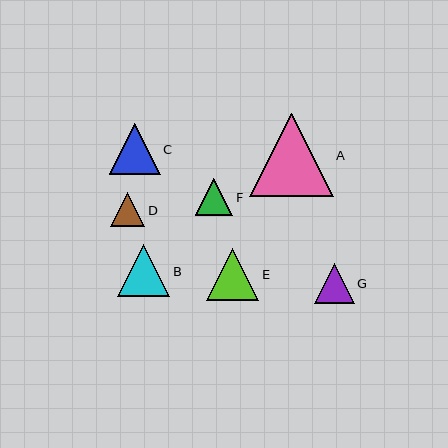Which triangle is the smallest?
Triangle D is the smallest with a size of approximately 34 pixels.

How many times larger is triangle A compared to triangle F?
Triangle A is approximately 2.2 times the size of triangle F.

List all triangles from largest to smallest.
From largest to smallest: A, B, E, C, G, F, D.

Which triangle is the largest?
Triangle A is the largest with a size of approximately 84 pixels.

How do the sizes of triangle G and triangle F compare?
Triangle G and triangle F are approximately the same size.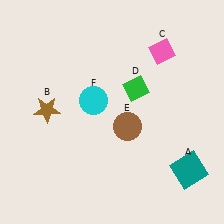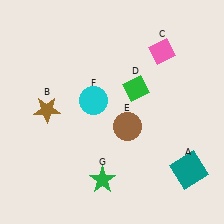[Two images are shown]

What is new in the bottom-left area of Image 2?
A green star (G) was added in the bottom-left area of Image 2.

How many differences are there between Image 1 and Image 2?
There is 1 difference between the two images.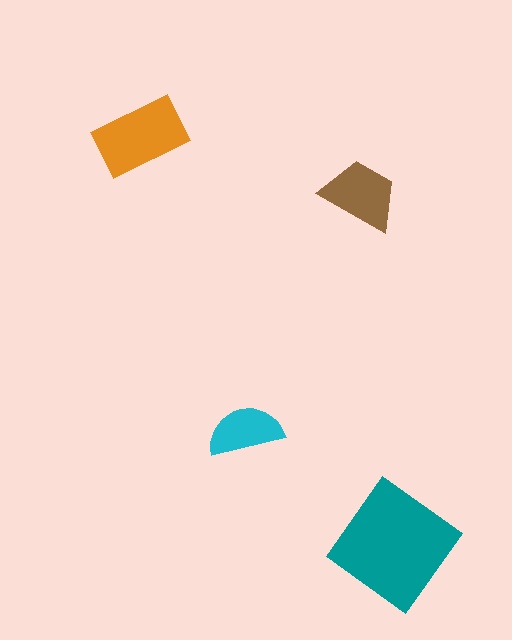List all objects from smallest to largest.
The cyan semicircle, the brown trapezoid, the orange rectangle, the teal diamond.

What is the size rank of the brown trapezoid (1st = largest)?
3rd.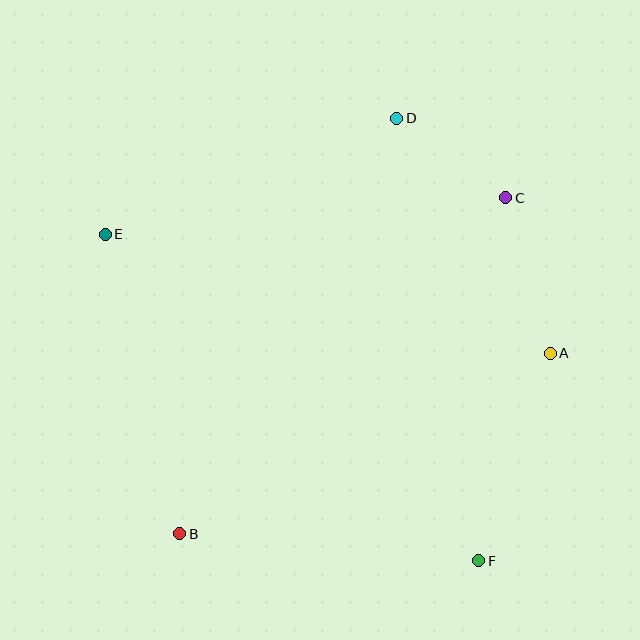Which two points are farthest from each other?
Points E and F are farthest from each other.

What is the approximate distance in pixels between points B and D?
The distance between B and D is approximately 469 pixels.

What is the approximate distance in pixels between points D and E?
The distance between D and E is approximately 314 pixels.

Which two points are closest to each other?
Points C and D are closest to each other.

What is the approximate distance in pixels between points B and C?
The distance between B and C is approximately 468 pixels.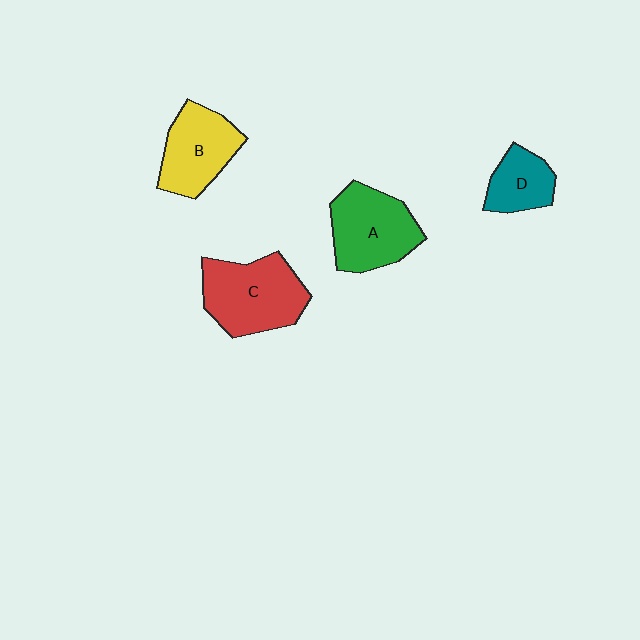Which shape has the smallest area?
Shape D (teal).